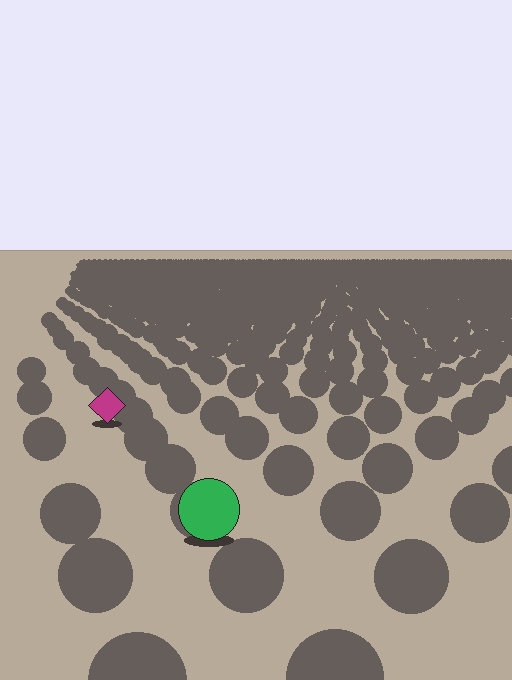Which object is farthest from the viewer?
The magenta diamond is farthest from the viewer. It appears smaller and the ground texture around it is denser.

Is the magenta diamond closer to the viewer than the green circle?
No. The green circle is closer — you can tell from the texture gradient: the ground texture is coarser near it.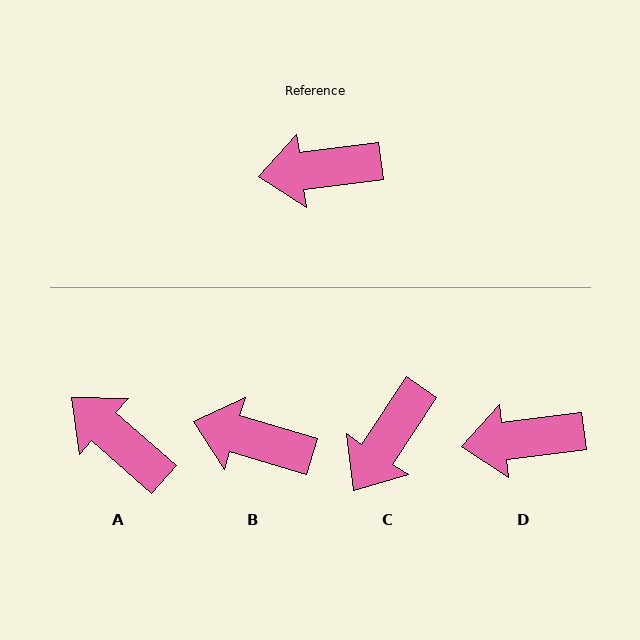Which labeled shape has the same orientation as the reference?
D.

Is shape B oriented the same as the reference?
No, it is off by about 24 degrees.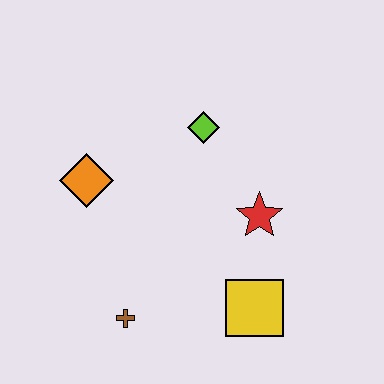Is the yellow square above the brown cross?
Yes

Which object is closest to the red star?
The yellow square is closest to the red star.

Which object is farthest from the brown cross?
The lime diamond is farthest from the brown cross.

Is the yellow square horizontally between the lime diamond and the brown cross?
No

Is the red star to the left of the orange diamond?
No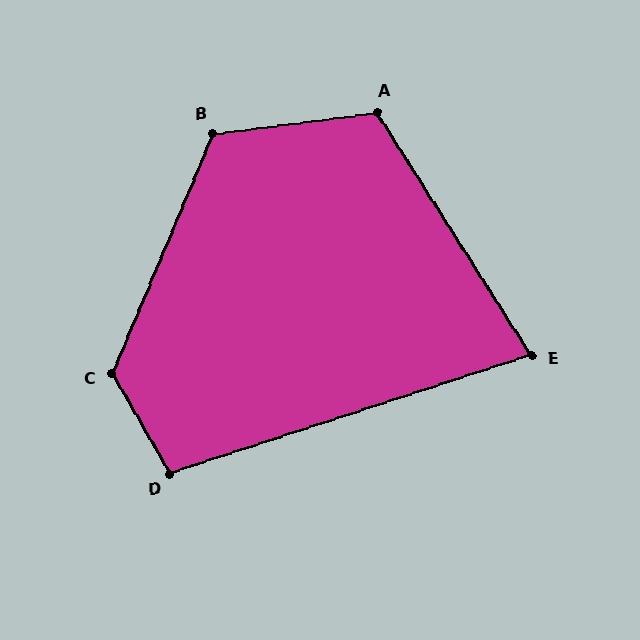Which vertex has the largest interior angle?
C, at approximately 127 degrees.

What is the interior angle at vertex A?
Approximately 115 degrees (obtuse).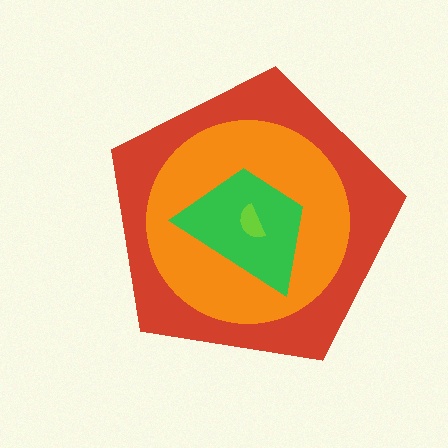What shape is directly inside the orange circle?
The green trapezoid.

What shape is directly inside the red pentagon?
The orange circle.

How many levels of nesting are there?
4.